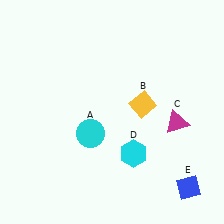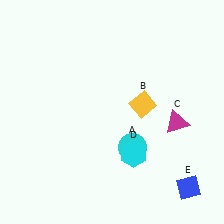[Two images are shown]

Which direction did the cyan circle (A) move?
The cyan circle (A) moved right.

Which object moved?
The cyan circle (A) moved right.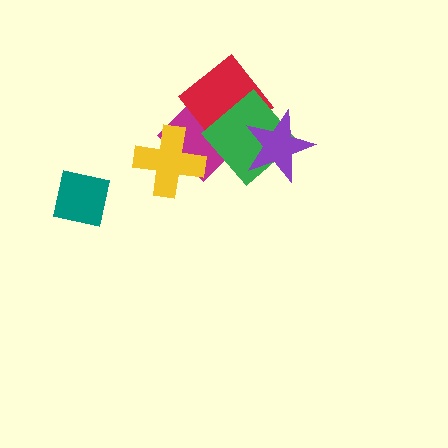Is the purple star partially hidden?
No, no other shape covers it.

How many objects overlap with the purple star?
2 objects overlap with the purple star.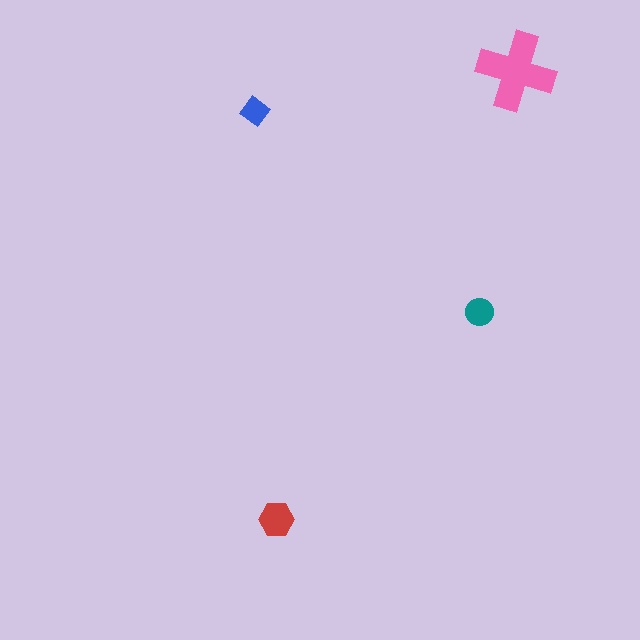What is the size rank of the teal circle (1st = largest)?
3rd.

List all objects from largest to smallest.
The pink cross, the red hexagon, the teal circle, the blue diamond.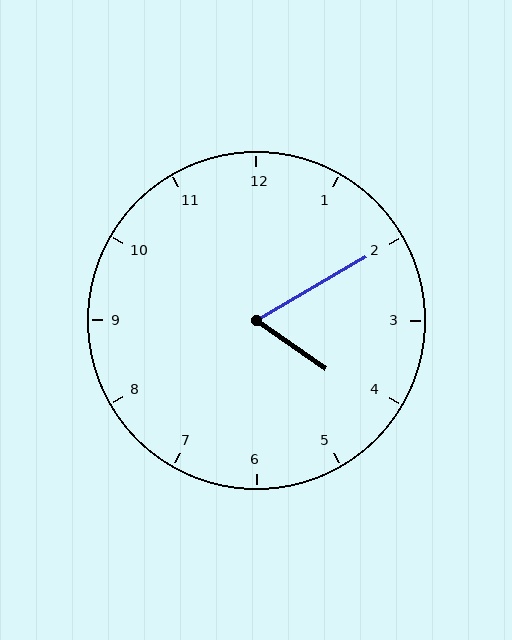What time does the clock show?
4:10.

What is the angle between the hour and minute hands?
Approximately 65 degrees.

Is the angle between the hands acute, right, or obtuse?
It is acute.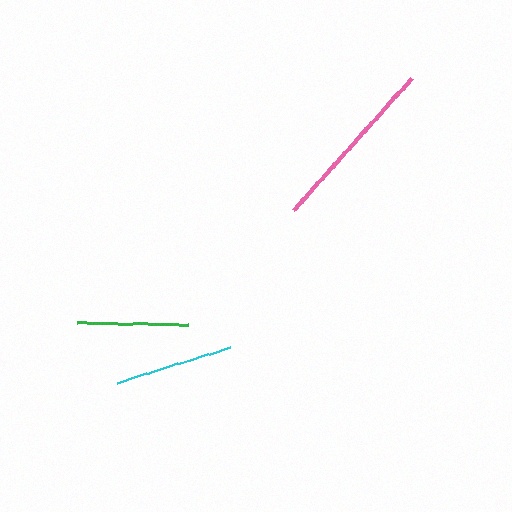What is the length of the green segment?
The green segment is approximately 112 pixels long.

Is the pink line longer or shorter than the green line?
The pink line is longer than the green line.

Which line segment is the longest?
The pink line is the longest at approximately 177 pixels.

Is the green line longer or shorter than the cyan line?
The cyan line is longer than the green line.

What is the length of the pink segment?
The pink segment is approximately 177 pixels long.